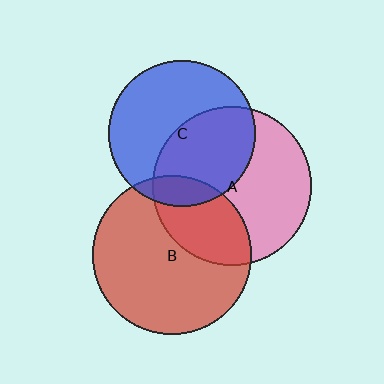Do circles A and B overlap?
Yes.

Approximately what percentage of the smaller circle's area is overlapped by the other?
Approximately 30%.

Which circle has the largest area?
Circle B (red).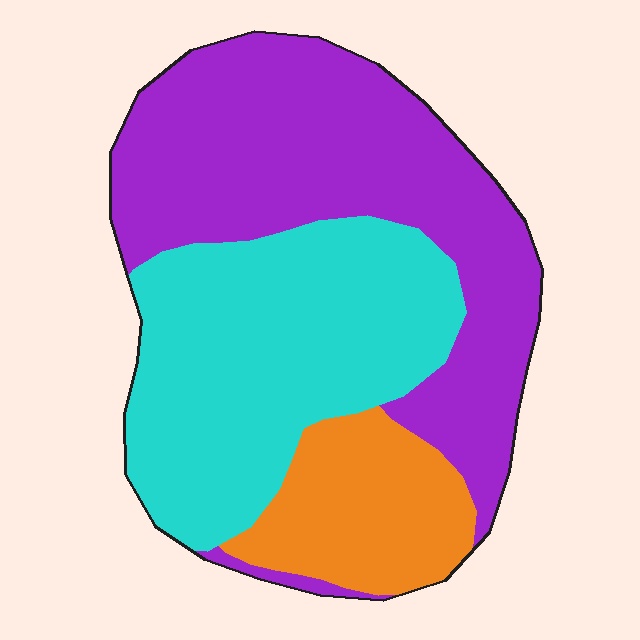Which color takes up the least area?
Orange, at roughly 15%.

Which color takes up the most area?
Purple, at roughly 45%.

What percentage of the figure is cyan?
Cyan takes up about three eighths (3/8) of the figure.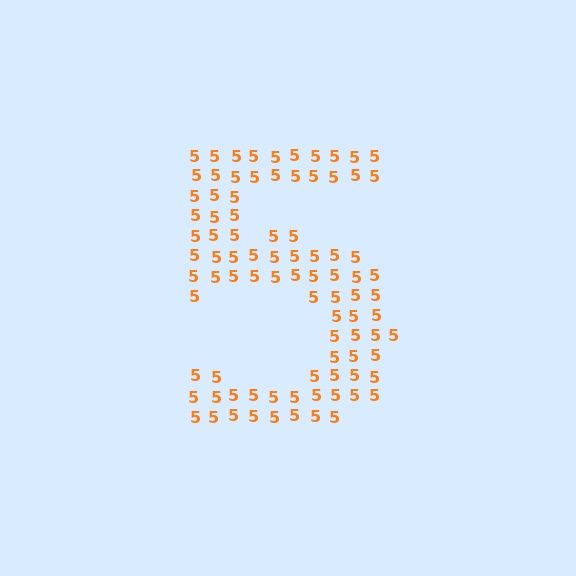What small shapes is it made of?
It is made of small digit 5's.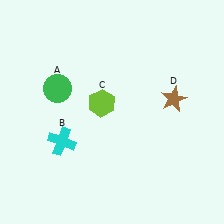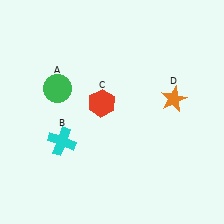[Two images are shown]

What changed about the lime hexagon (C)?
In Image 1, C is lime. In Image 2, it changed to red.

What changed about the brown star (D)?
In Image 1, D is brown. In Image 2, it changed to orange.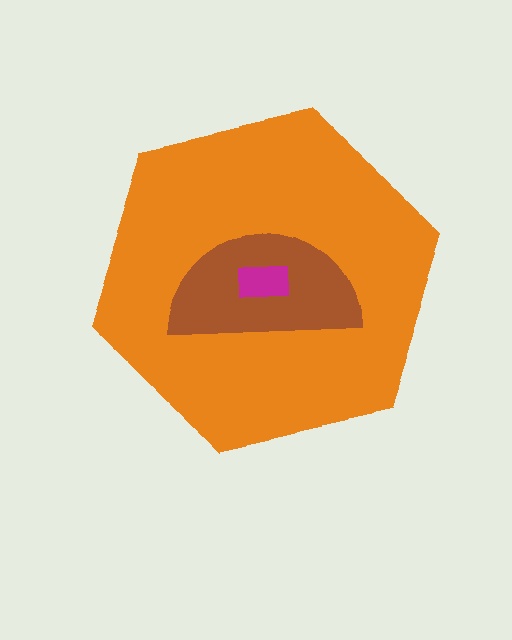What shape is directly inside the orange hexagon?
The brown semicircle.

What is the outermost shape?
The orange hexagon.